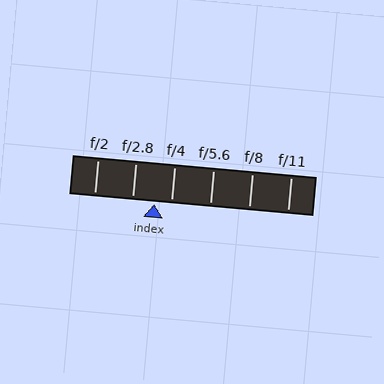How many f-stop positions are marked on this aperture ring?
There are 6 f-stop positions marked.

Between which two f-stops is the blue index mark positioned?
The index mark is between f/2.8 and f/4.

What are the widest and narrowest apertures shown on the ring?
The widest aperture shown is f/2 and the narrowest is f/11.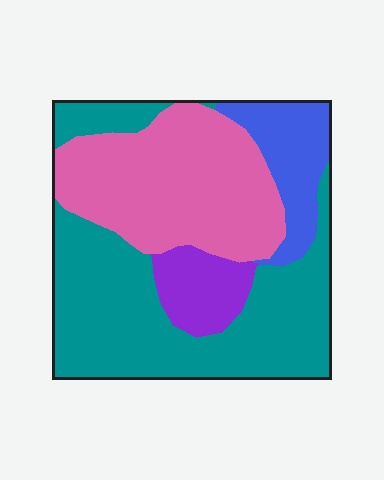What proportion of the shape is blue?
Blue covers roughly 10% of the shape.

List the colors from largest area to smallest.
From largest to smallest: teal, pink, blue, purple.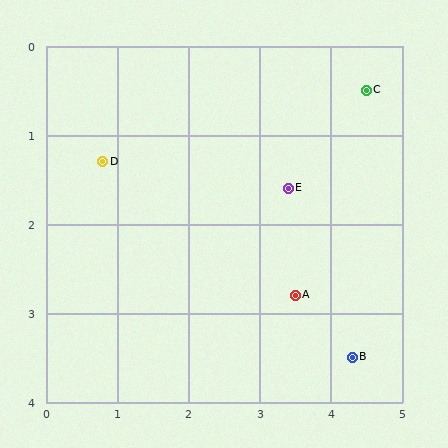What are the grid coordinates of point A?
Point A is at approximately (3.5, 2.8).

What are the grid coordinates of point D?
Point D is at approximately (0.8, 1.3).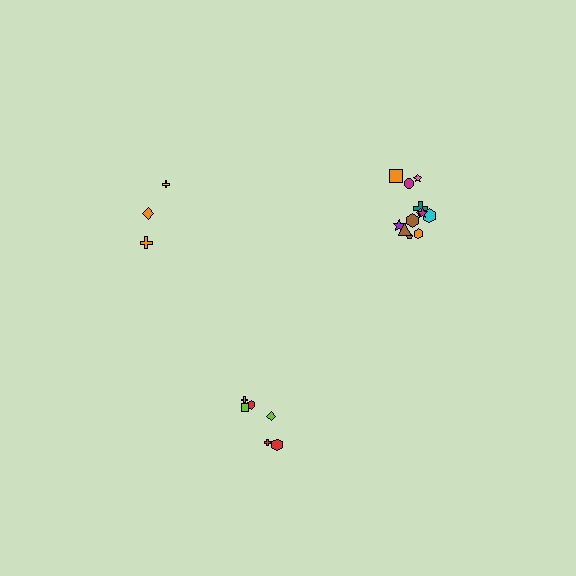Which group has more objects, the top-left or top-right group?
The top-right group.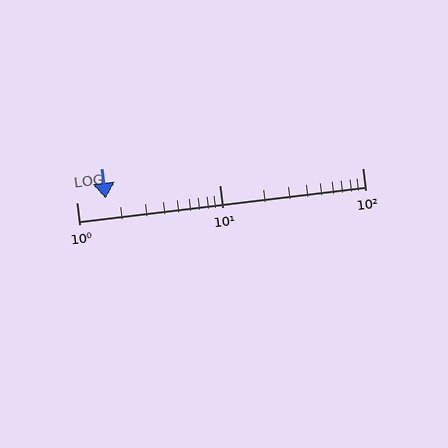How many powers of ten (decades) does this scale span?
The scale spans 2 decades, from 1 to 100.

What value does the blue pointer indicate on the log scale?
The pointer indicates approximately 1.6.